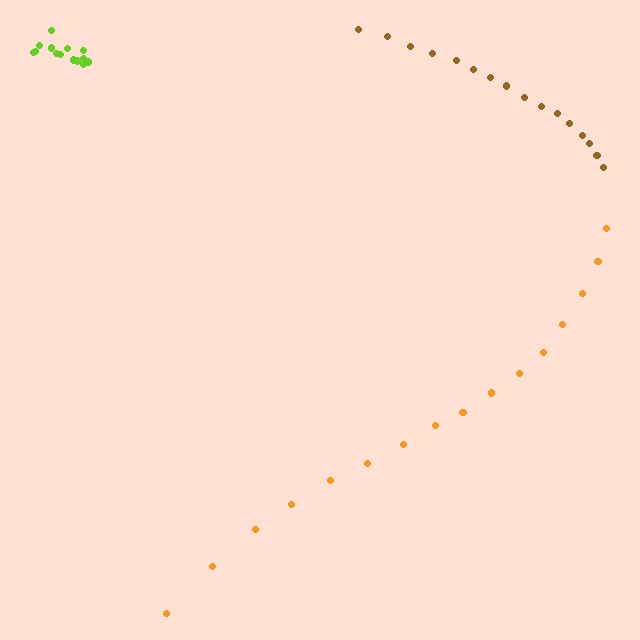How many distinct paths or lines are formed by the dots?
There are 3 distinct paths.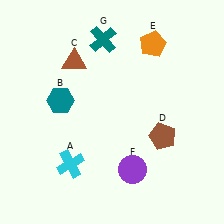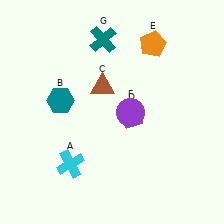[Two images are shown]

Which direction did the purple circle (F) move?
The purple circle (F) moved up.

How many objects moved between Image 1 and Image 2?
3 objects moved between the two images.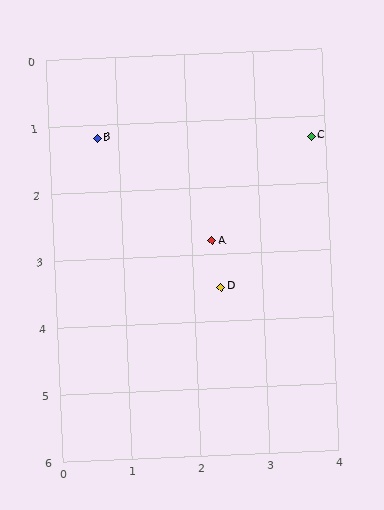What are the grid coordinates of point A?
Point A is at approximately (2.3, 2.8).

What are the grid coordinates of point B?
Point B is at approximately (0.7, 1.2).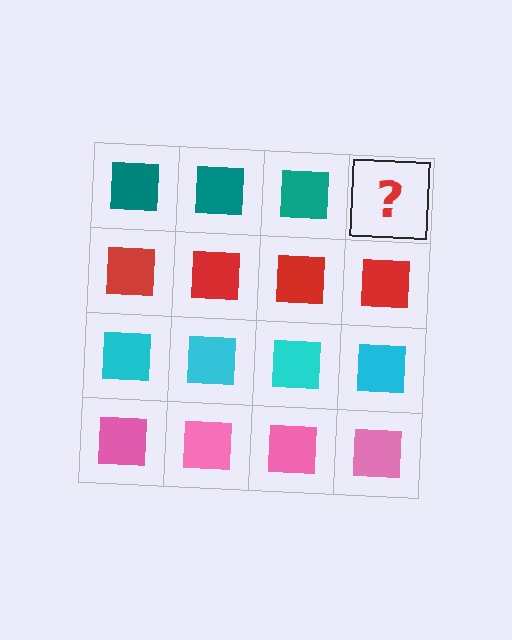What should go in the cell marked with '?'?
The missing cell should contain a teal square.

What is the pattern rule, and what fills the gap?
The rule is that each row has a consistent color. The gap should be filled with a teal square.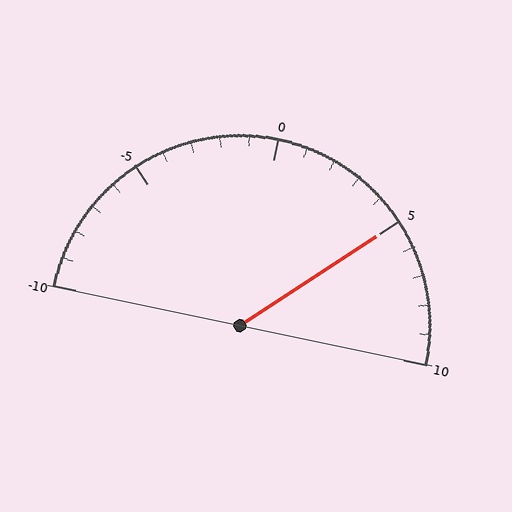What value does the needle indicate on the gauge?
The needle indicates approximately 5.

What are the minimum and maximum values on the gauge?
The gauge ranges from -10 to 10.